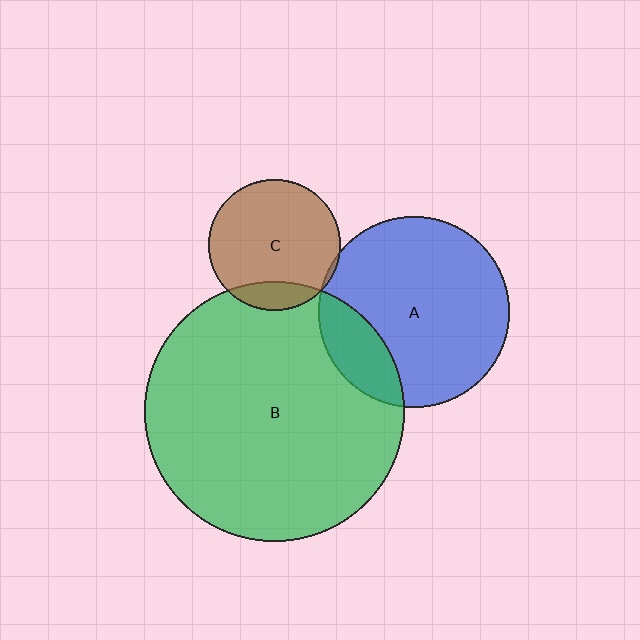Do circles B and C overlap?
Yes.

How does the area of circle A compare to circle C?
Approximately 2.1 times.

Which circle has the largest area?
Circle B (green).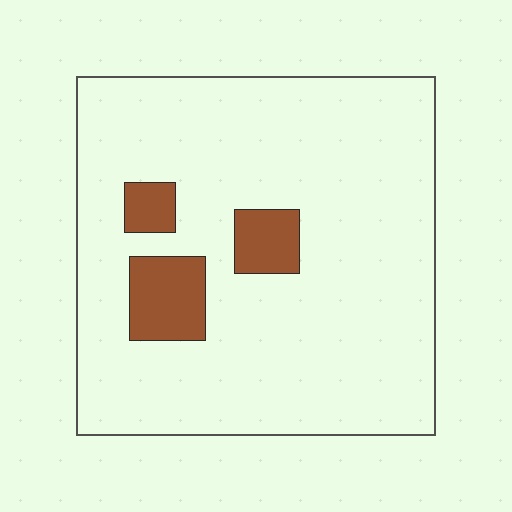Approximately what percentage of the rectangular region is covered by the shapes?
Approximately 10%.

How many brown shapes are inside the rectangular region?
3.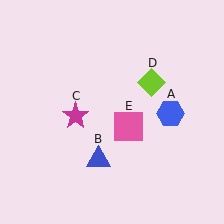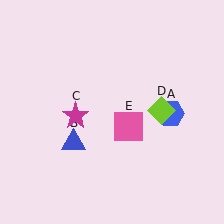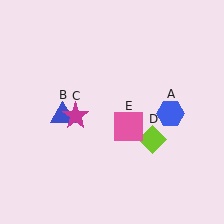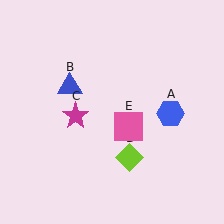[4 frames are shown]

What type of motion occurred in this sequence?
The blue triangle (object B), lime diamond (object D) rotated clockwise around the center of the scene.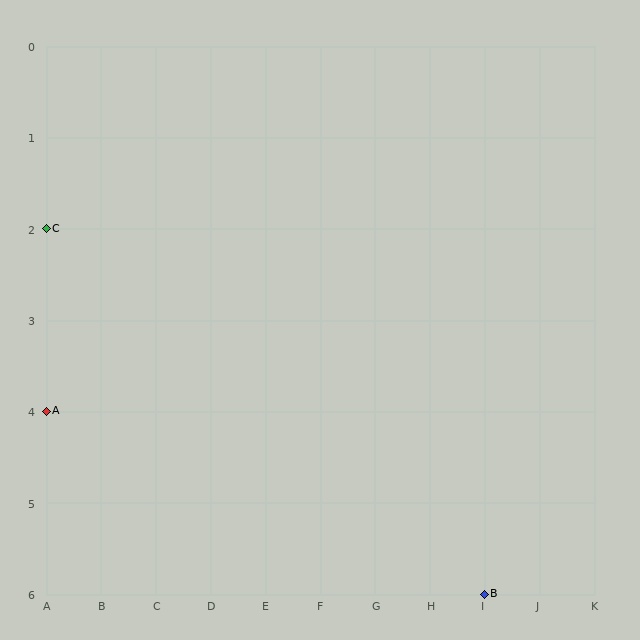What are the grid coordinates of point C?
Point C is at grid coordinates (A, 2).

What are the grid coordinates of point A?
Point A is at grid coordinates (A, 4).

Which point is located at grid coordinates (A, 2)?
Point C is at (A, 2).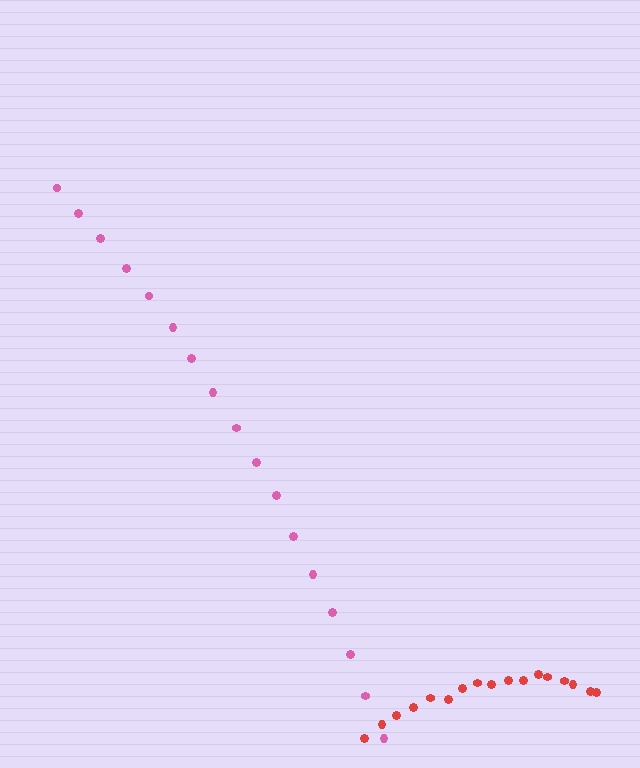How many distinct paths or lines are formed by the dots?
There are 2 distinct paths.